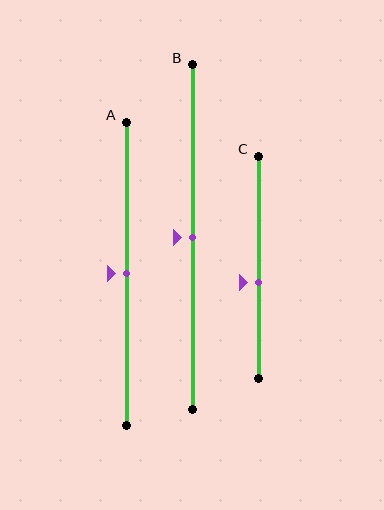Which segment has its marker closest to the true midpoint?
Segment A has its marker closest to the true midpoint.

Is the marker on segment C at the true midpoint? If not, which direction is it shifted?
No, the marker on segment C is shifted downward by about 7% of the segment length.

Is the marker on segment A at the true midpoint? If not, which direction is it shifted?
Yes, the marker on segment A is at the true midpoint.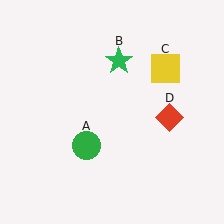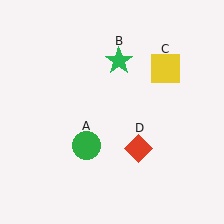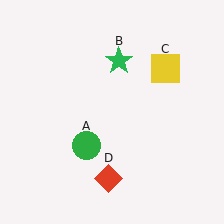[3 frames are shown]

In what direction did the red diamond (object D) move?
The red diamond (object D) moved down and to the left.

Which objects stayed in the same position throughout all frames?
Green circle (object A) and green star (object B) and yellow square (object C) remained stationary.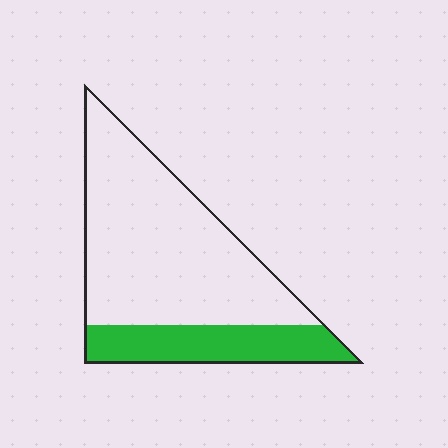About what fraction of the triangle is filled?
About one quarter (1/4).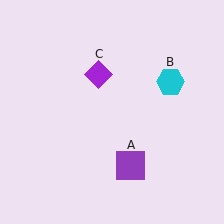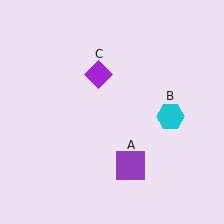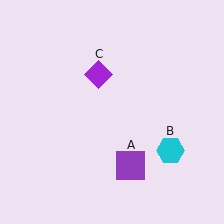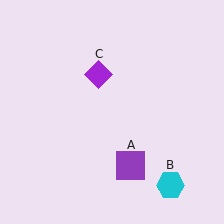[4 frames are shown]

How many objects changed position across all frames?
1 object changed position: cyan hexagon (object B).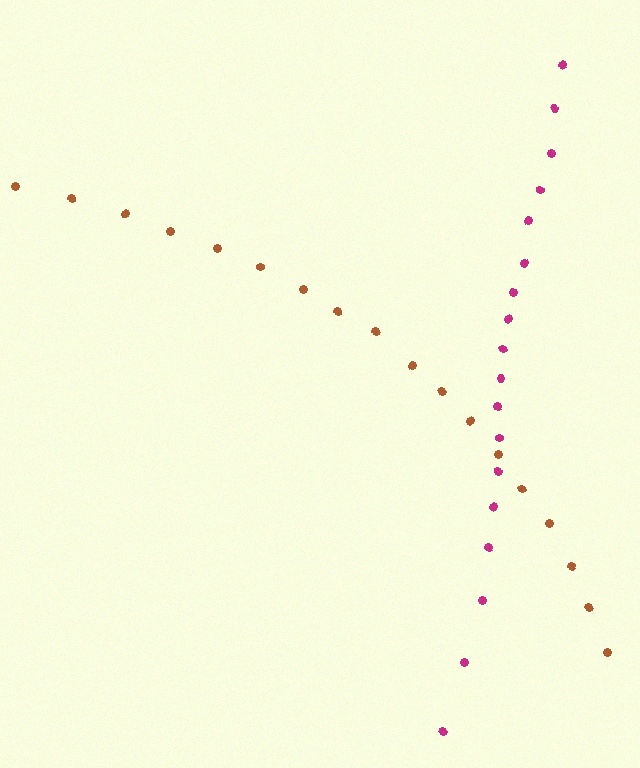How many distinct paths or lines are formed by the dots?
There are 2 distinct paths.